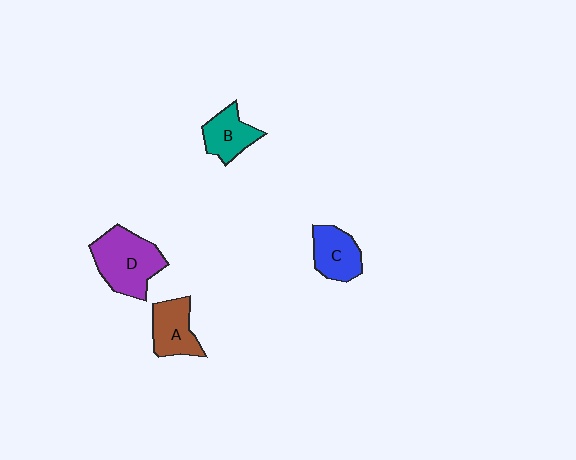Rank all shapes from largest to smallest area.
From largest to smallest: D (purple), A (brown), C (blue), B (teal).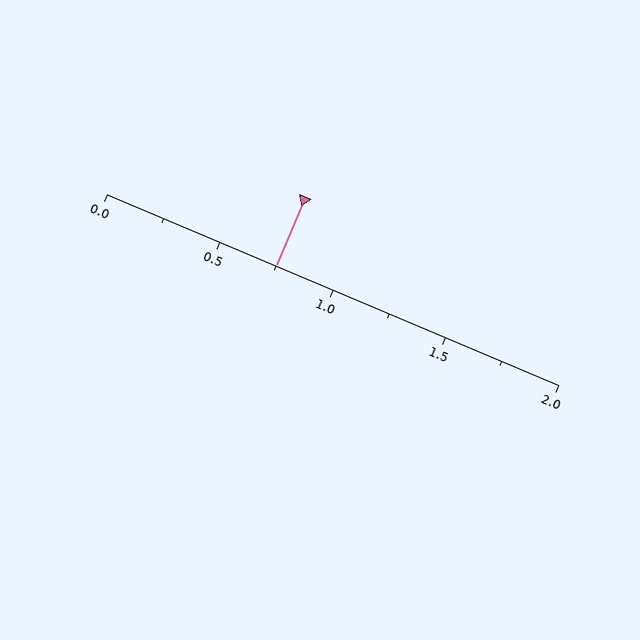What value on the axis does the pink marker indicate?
The marker indicates approximately 0.75.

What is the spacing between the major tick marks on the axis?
The major ticks are spaced 0.5 apart.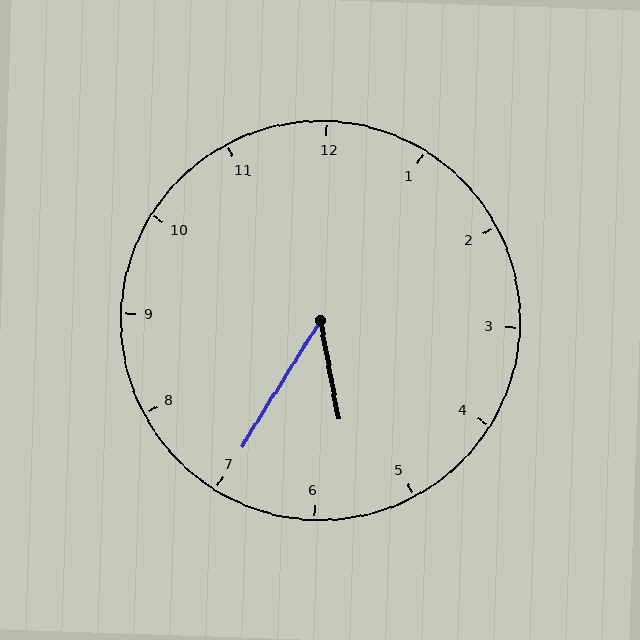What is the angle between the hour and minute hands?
Approximately 42 degrees.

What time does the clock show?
5:35.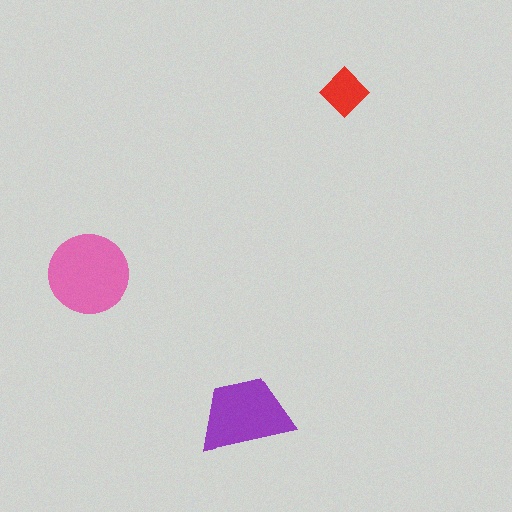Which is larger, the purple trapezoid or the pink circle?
The pink circle.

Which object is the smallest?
The red diamond.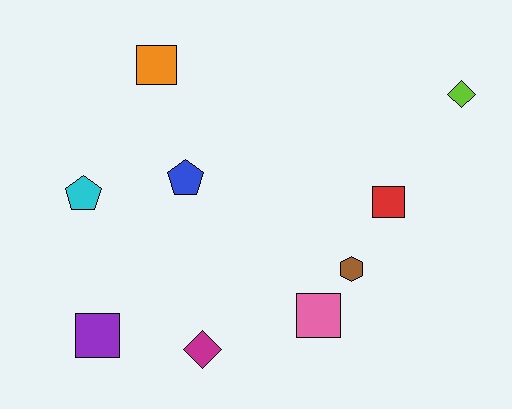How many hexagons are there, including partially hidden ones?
There is 1 hexagon.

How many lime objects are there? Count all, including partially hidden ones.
There is 1 lime object.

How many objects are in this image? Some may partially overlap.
There are 9 objects.